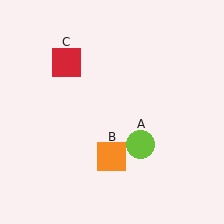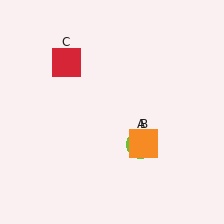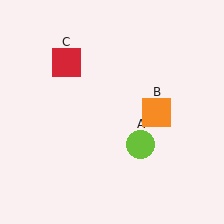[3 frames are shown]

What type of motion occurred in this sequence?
The orange square (object B) rotated counterclockwise around the center of the scene.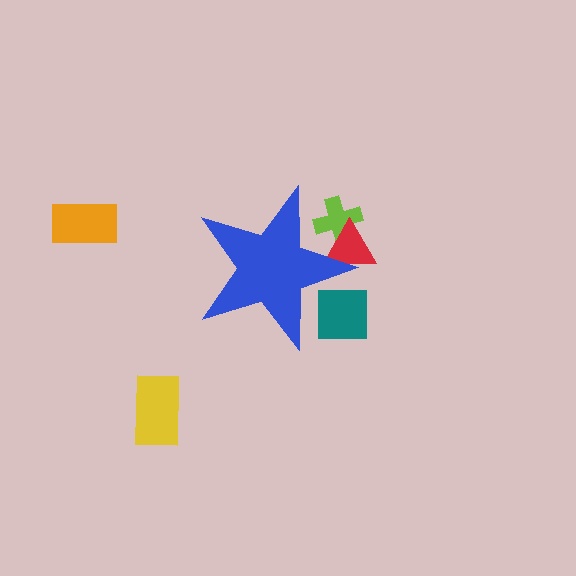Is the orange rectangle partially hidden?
No, the orange rectangle is fully visible.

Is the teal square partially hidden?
Yes, the teal square is partially hidden behind the blue star.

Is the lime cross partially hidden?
Yes, the lime cross is partially hidden behind the blue star.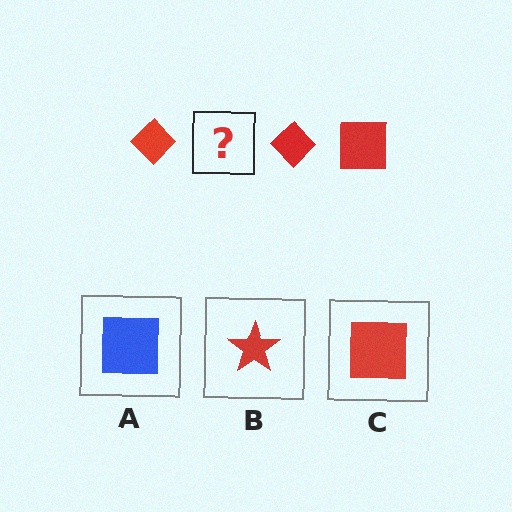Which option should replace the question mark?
Option C.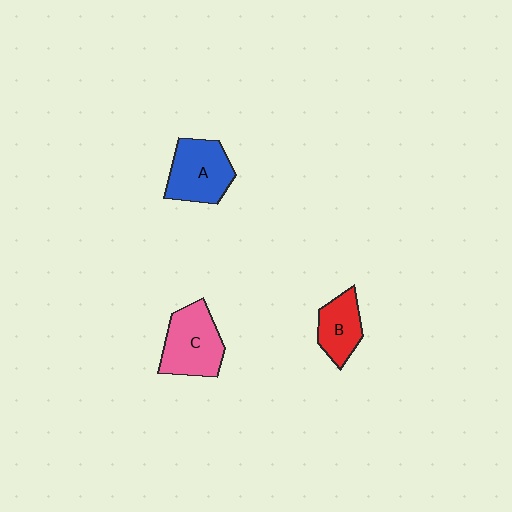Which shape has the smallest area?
Shape B (red).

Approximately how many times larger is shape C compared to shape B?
Approximately 1.5 times.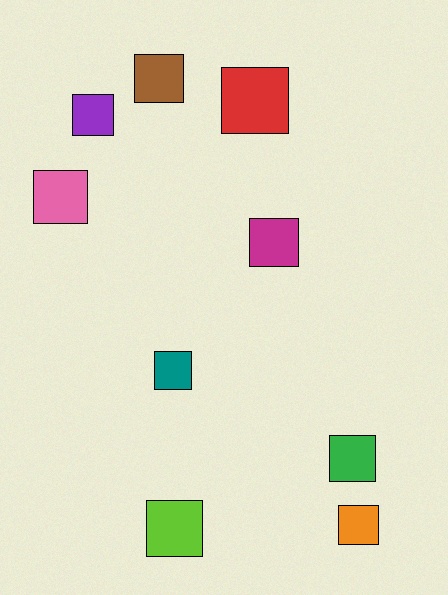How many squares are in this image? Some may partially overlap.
There are 9 squares.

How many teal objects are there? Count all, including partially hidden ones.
There is 1 teal object.